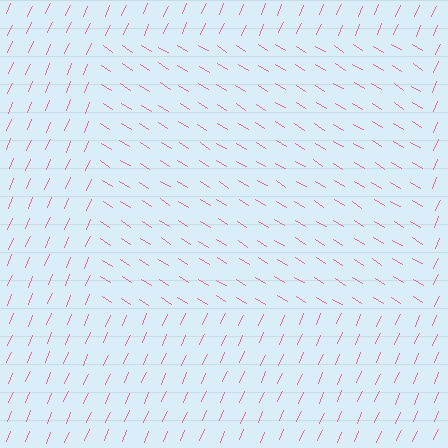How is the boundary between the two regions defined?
The boundary is defined purely by a change in line orientation (approximately 81 degrees difference). All lines are the same color and thickness.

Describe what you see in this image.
The image is filled with small pink line segments. A rectangle region in the image has lines oriented differently from the surrounding lines, creating a visible texture boundary.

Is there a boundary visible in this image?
Yes, there is a texture boundary formed by a change in line orientation.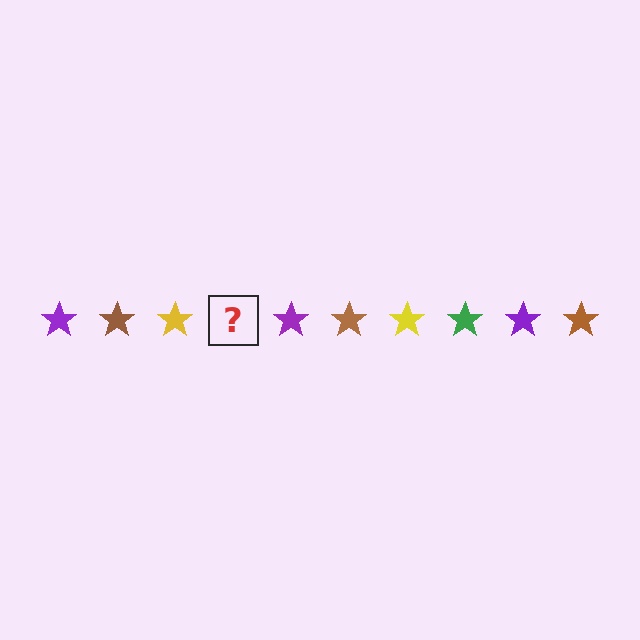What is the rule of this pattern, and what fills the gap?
The rule is that the pattern cycles through purple, brown, yellow, green stars. The gap should be filled with a green star.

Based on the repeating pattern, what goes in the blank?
The blank should be a green star.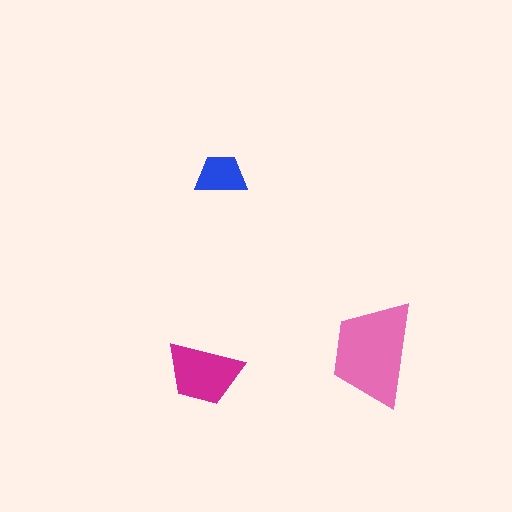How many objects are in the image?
There are 3 objects in the image.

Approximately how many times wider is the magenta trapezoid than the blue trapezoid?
About 1.5 times wider.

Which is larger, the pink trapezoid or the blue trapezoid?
The pink one.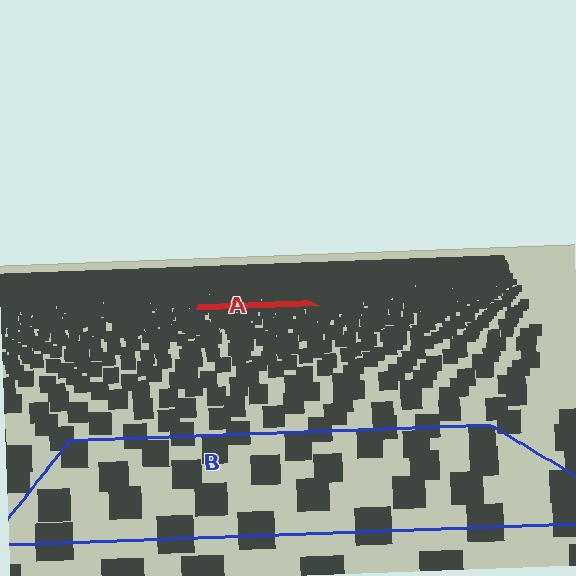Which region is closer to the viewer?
Region B is closer. The texture elements there are larger and more spread out.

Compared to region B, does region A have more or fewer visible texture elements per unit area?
Region A has more texture elements per unit area — they are packed more densely because it is farther away.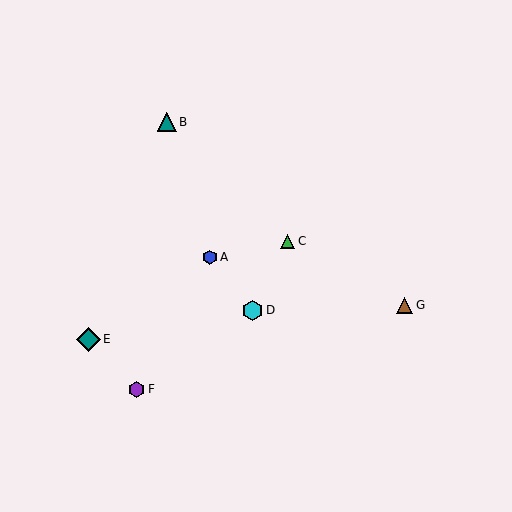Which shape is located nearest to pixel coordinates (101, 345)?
The teal diamond (labeled E) at (88, 339) is nearest to that location.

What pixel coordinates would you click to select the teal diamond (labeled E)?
Click at (88, 339) to select the teal diamond E.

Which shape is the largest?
The teal diamond (labeled E) is the largest.